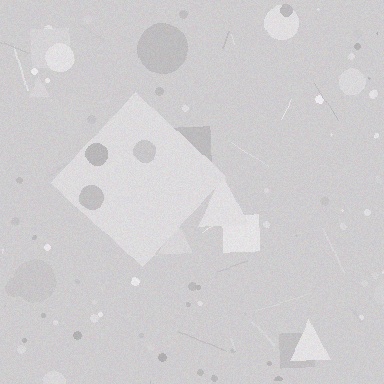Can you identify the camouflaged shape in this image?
The camouflaged shape is a diamond.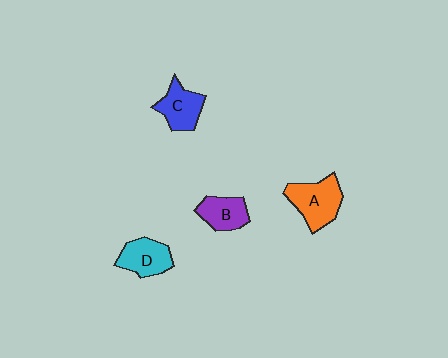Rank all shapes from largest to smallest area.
From largest to smallest: A (orange), C (blue), D (cyan), B (purple).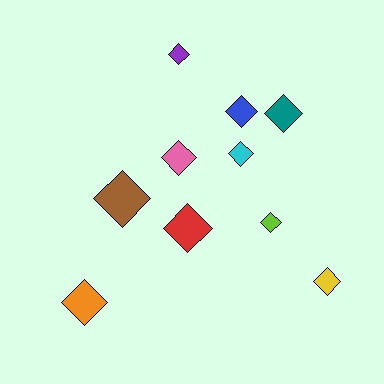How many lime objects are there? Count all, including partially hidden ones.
There is 1 lime object.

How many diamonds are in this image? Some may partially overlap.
There are 10 diamonds.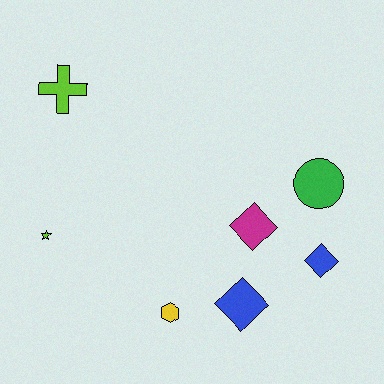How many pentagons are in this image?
There are no pentagons.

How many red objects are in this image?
There are no red objects.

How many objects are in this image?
There are 7 objects.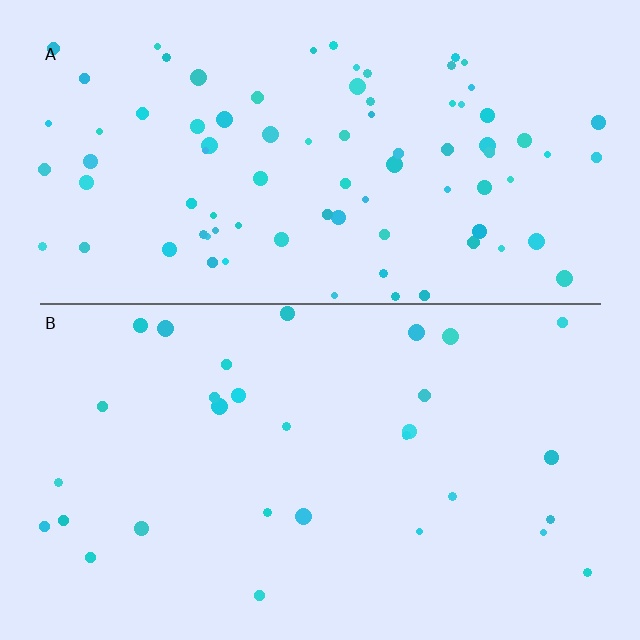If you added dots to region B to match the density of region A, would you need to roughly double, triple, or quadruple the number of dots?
Approximately triple.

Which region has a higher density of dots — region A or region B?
A (the top).